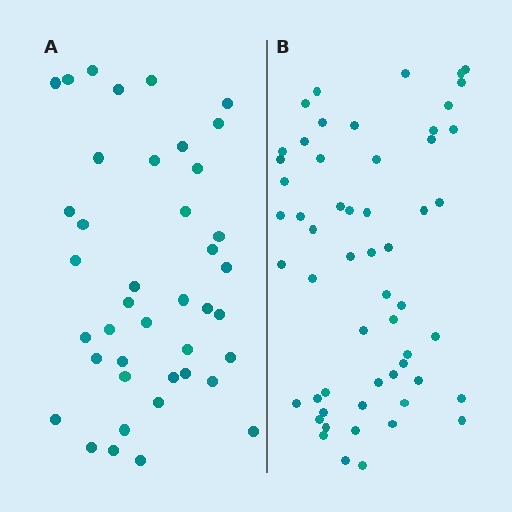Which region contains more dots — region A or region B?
Region B (the right region) has more dots.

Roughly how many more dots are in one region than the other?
Region B has approximately 15 more dots than region A.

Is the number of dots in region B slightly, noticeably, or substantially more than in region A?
Region B has noticeably more, but not dramatically so. The ratio is roughly 1.4 to 1.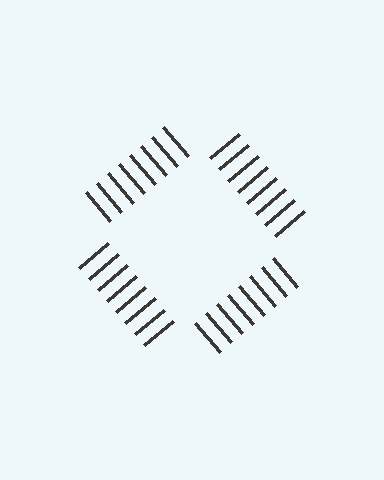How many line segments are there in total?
32 — 8 along each of the 4 edges.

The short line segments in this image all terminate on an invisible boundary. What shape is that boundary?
An illusory square — the line segments terminate on its edges but no continuous stroke is drawn.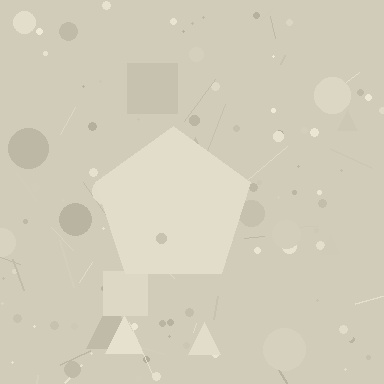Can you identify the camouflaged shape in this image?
The camouflaged shape is a pentagon.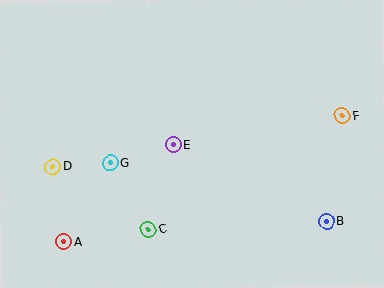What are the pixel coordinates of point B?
Point B is at (327, 221).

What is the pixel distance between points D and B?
The distance between D and B is 279 pixels.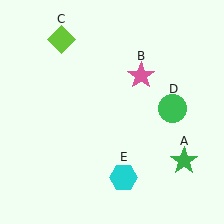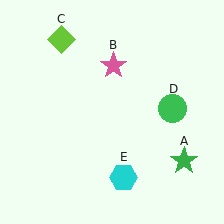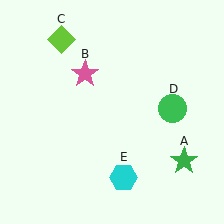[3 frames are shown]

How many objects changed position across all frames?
1 object changed position: pink star (object B).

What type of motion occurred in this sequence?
The pink star (object B) rotated counterclockwise around the center of the scene.